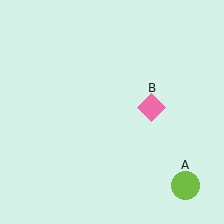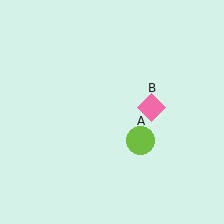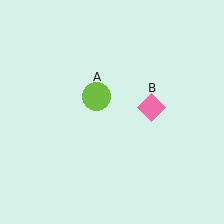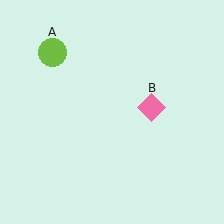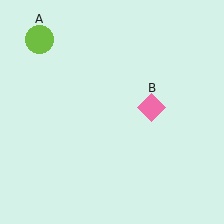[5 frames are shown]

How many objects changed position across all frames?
1 object changed position: lime circle (object A).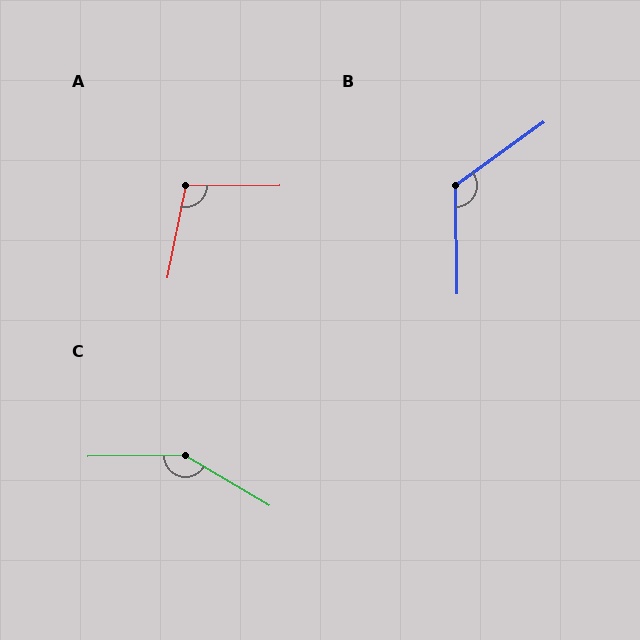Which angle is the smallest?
A, at approximately 102 degrees.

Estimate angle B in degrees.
Approximately 125 degrees.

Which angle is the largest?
C, at approximately 149 degrees.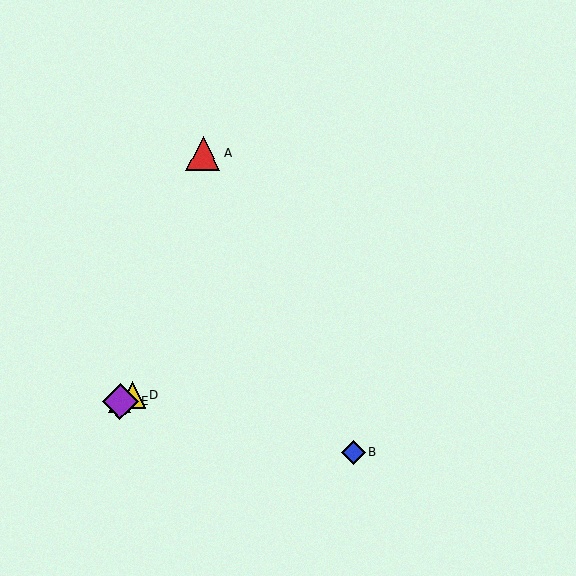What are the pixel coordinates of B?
Object B is at (354, 452).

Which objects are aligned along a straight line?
Objects C, D, E are aligned along a straight line.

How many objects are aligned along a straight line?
3 objects (C, D, E) are aligned along a straight line.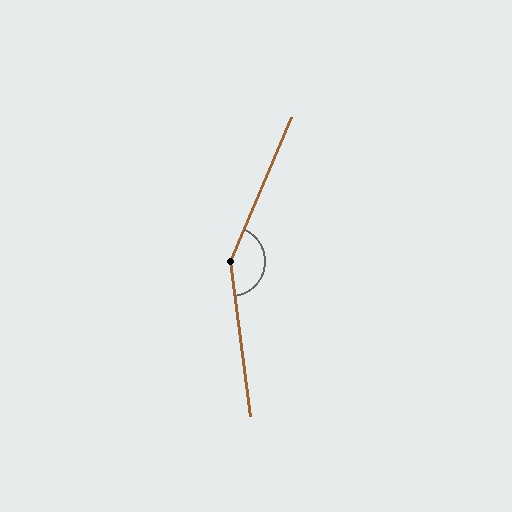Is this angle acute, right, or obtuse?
It is obtuse.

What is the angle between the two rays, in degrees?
Approximately 150 degrees.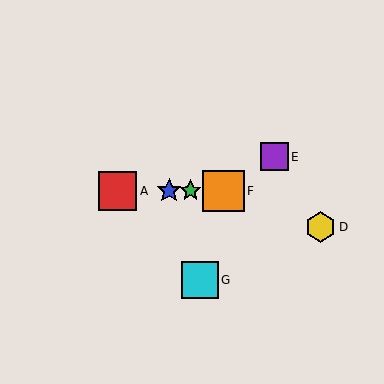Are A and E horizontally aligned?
No, A is at y≈191 and E is at y≈157.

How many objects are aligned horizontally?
4 objects (A, B, C, F) are aligned horizontally.